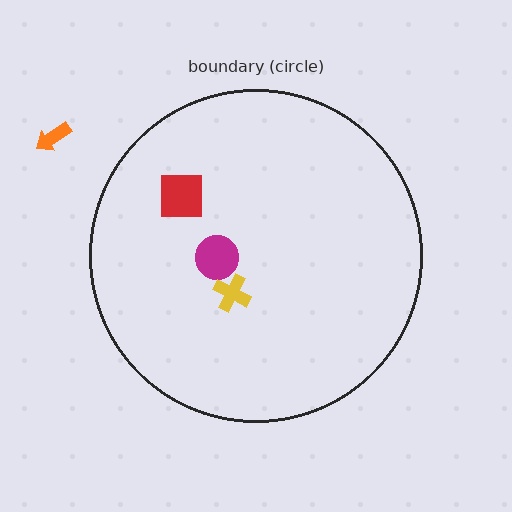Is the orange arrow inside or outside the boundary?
Outside.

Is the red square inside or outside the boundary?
Inside.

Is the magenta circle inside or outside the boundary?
Inside.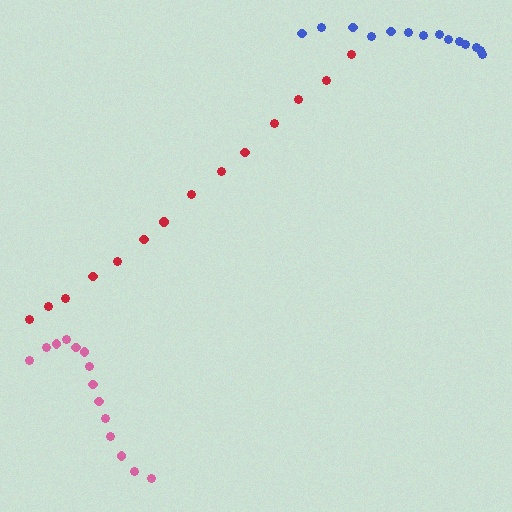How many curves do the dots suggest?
There are 3 distinct paths.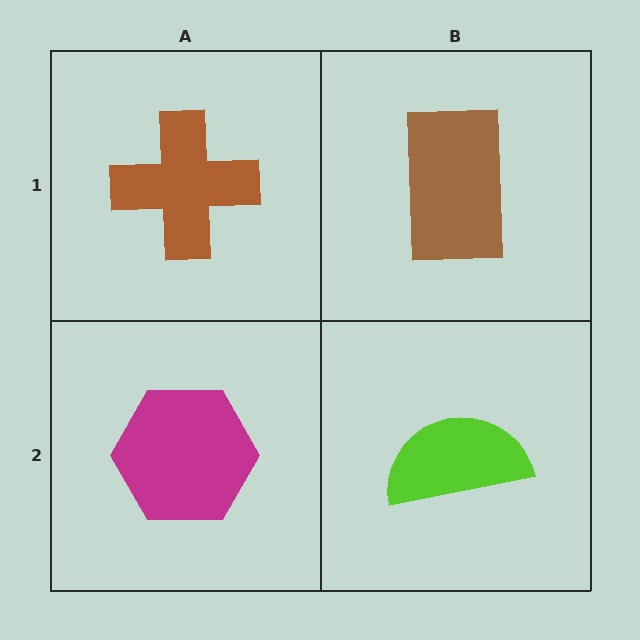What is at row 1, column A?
A brown cross.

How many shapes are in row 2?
2 shapes.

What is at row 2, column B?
A lime semicircle.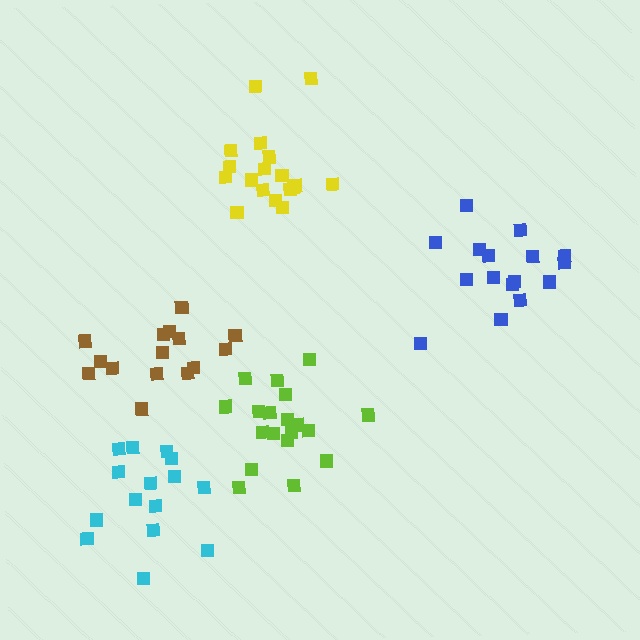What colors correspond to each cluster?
The clusters are colored: blue, lime, brown, cyan, yellow.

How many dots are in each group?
Group 1: 16 dots, Group 2: 19 dots, Group 3: 15 dots, Group 4: 15 dots, Group 5: 18 dots (83 total).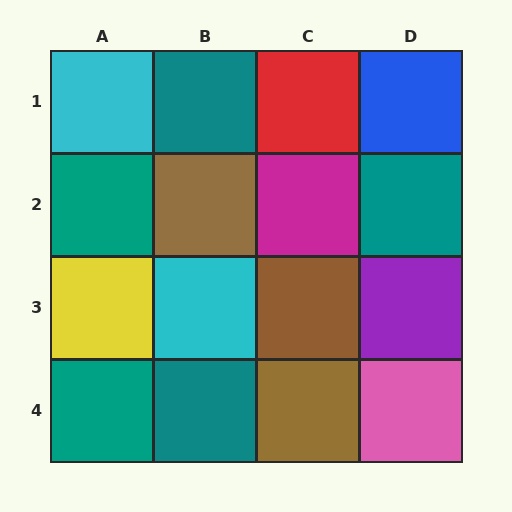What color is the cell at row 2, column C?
Magenta.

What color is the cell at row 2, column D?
Teal.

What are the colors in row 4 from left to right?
Teal, teal, brown, pink.